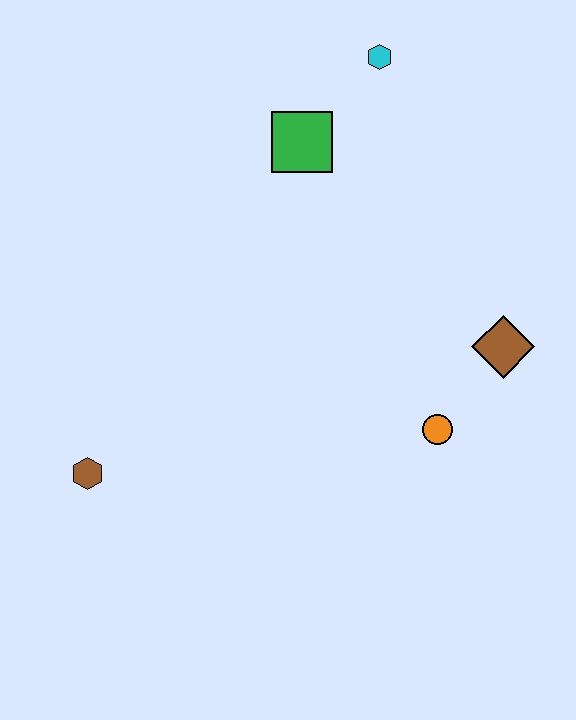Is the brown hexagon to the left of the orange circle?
Yes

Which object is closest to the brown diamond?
The orange circle is closest to the brown diamond.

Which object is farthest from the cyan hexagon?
The brown hexagon is farthest from the cyan hexagon.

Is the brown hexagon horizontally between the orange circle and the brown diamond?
No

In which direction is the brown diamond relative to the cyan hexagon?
The brown diamond is below the cyan hexagon.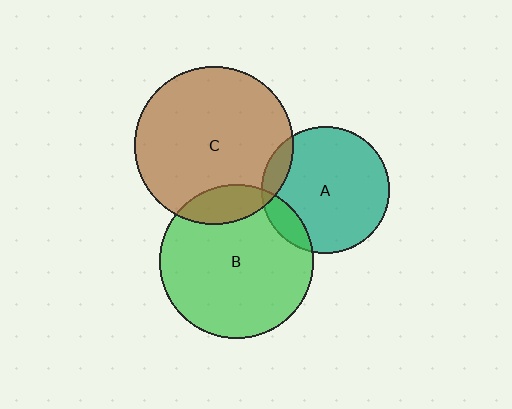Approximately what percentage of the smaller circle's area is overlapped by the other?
Approximately 10%.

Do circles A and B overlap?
Yes.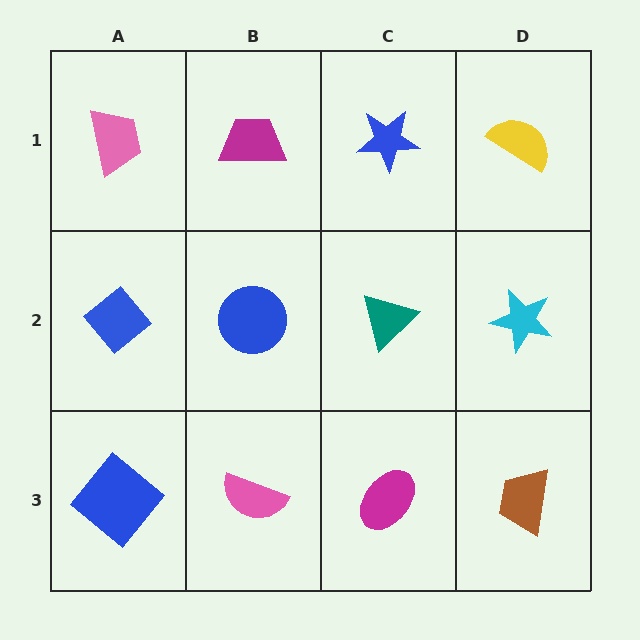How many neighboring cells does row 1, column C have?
3.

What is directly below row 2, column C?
A magenta ellipse.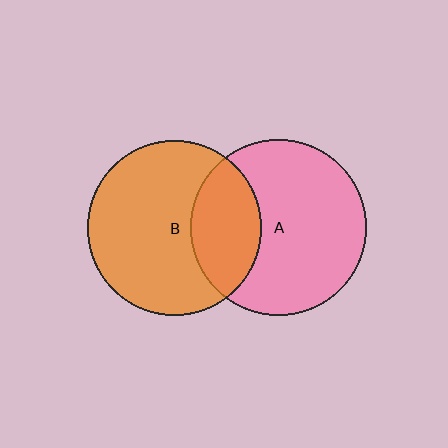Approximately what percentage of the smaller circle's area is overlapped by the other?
Approximately 30%.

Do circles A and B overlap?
Yes.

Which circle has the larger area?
Circle A (pink).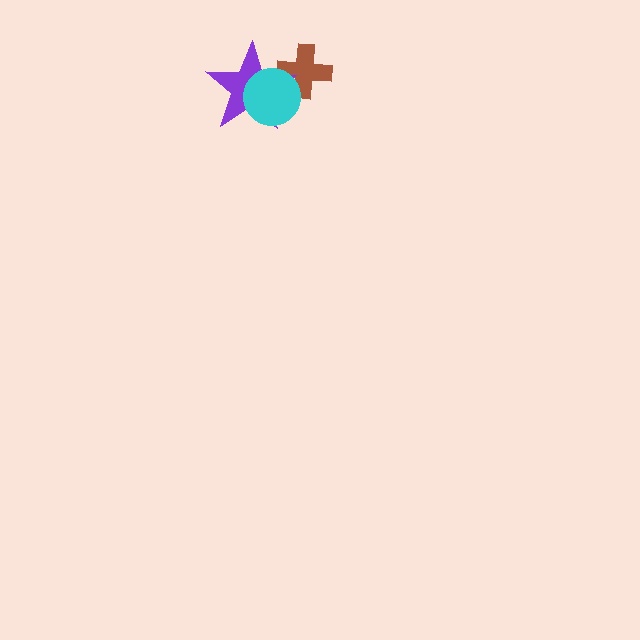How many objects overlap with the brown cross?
2 objects overlap with the brown cross.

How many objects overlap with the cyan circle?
2 objects overlap with the cyan circle.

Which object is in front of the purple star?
The cyan circle is in front of the purple star.